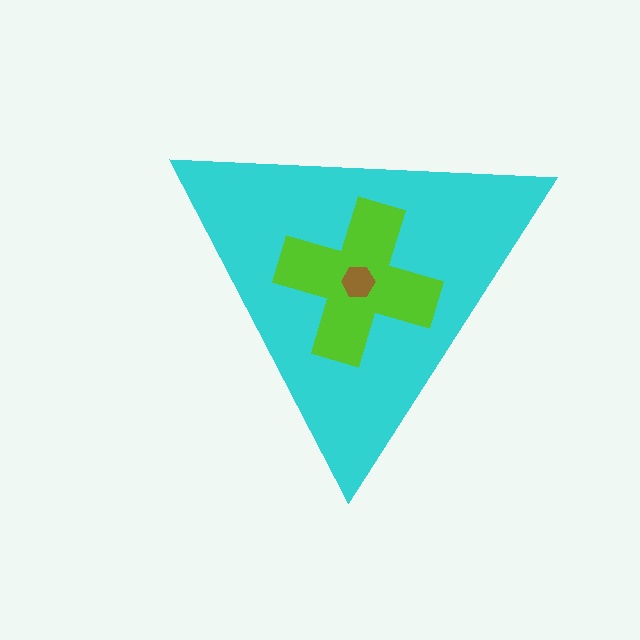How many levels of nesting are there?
3.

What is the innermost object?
The brown hexagon.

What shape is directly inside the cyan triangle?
The lime cross.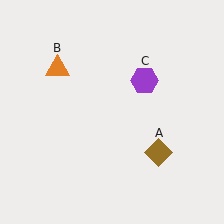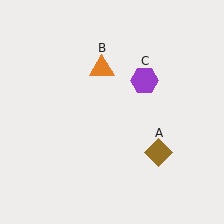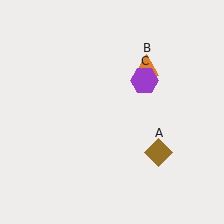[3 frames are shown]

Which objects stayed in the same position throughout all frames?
Brown diamond (object A) and purple hexagon (object C) remained stationary.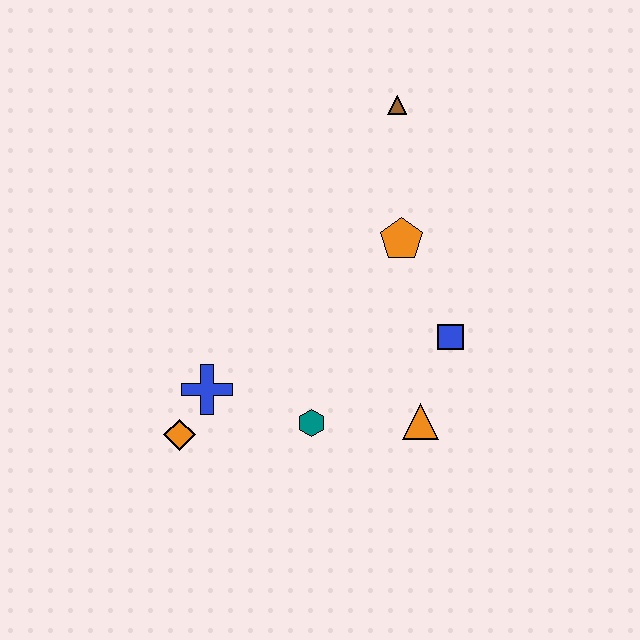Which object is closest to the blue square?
The orange triangle is closest to the blue square.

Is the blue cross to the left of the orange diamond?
No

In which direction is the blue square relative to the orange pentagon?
The blue square is below the orange pentagon.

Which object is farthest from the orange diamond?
The brown triangle is farthest from the orange diamond.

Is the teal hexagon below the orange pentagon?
Yes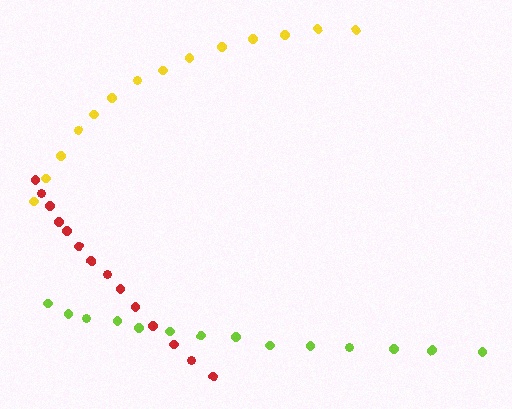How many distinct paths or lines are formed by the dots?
There are 3 distinct paths.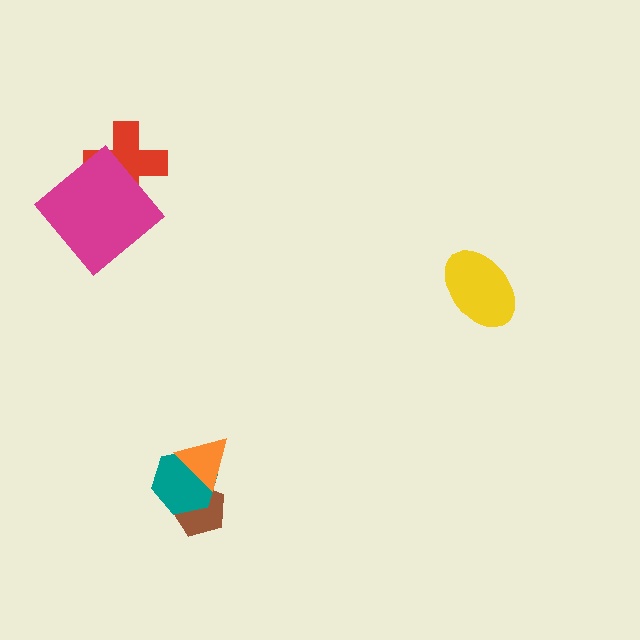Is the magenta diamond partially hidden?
No, no other shape covers it.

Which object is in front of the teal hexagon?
The orange triangle is in front of the teal hexagon.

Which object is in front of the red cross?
The magenta diamond is in front of the red cross.